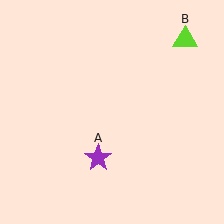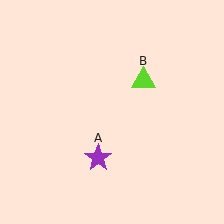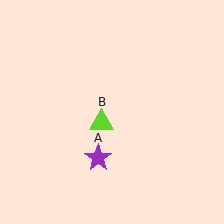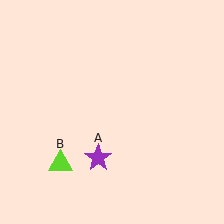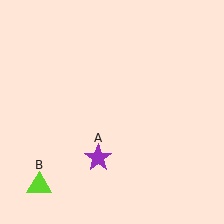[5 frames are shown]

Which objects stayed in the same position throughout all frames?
Purple star (object A) remained stationary.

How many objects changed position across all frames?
1 object changed position: lime triangle (object B).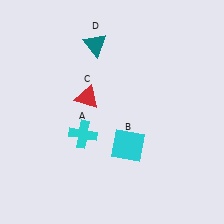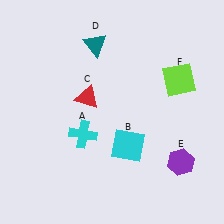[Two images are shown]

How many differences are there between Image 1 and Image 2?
There are 2 differences between the two images.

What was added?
A purple hexagon (E), a lime square (F) were added in Image 2.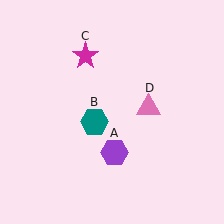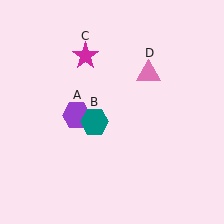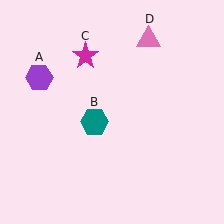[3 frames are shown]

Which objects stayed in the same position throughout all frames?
Teal hexagon (object B) and magenta star (object C) remained stationary.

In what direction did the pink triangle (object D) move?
The pink triangle (object D) moved up.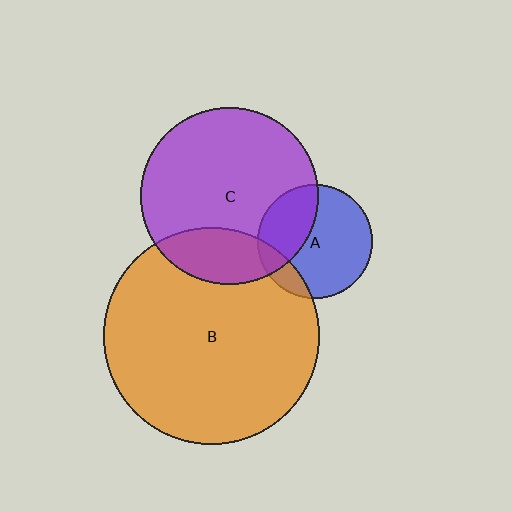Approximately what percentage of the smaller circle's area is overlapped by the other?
Approximately 20%.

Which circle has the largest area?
Circle B (orange).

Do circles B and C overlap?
Yes.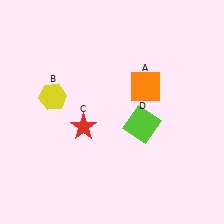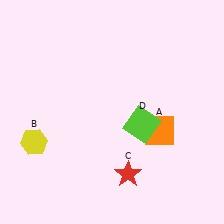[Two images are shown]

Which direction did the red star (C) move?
The red star (C) moved down.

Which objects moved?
The objects that moved are: the orange square (A), the yellow hexagon (B), the red star (C).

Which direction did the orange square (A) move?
The orange square (A) moved down.